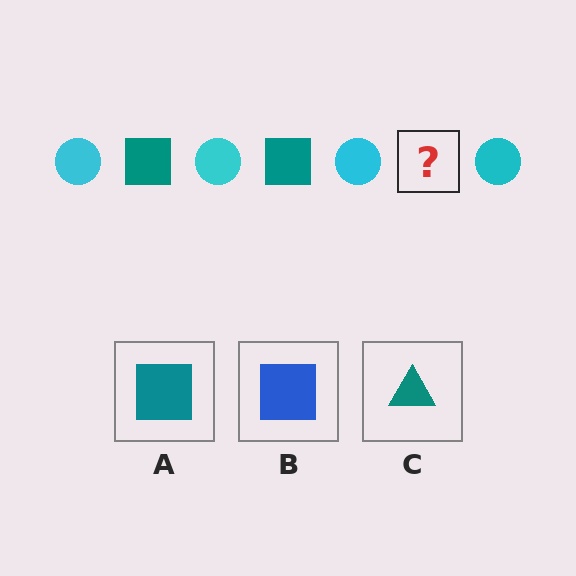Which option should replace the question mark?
Option A.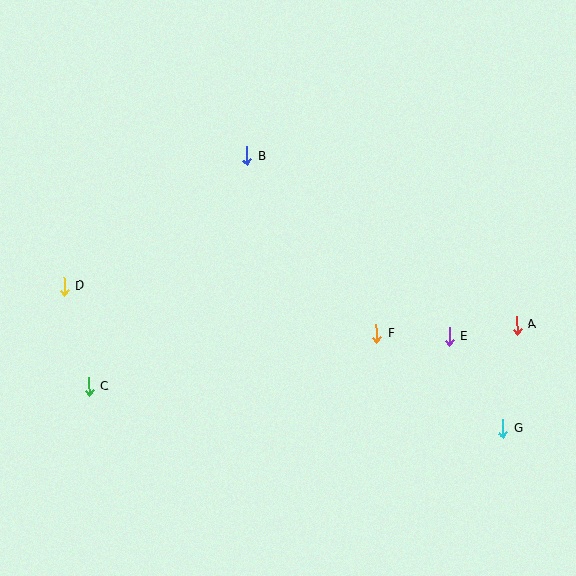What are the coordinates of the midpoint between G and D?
The midpoint between G and D is at (284, 358).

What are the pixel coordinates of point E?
Point E is at (449, 336).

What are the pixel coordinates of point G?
Point G is at (503, 429).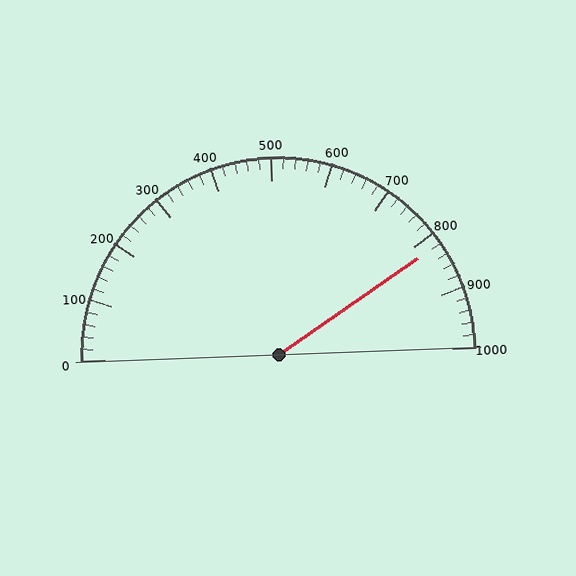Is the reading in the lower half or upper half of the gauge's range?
The reading is in the upper half of the range (0 to 1000).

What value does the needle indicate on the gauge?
The needle indicates approximately 820.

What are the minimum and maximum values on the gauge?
The gauge ranges from 0 to 1000.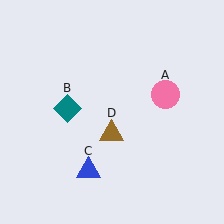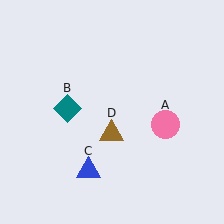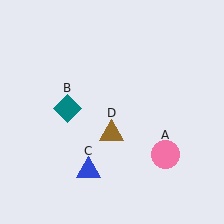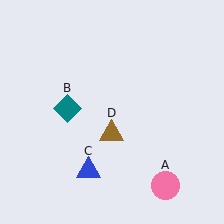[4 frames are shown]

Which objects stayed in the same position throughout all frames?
Teal diamond (object B) and blue triangle (object C) and brown triangle (object D) remained stationary.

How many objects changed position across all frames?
1 object changed position: pink circle (object A).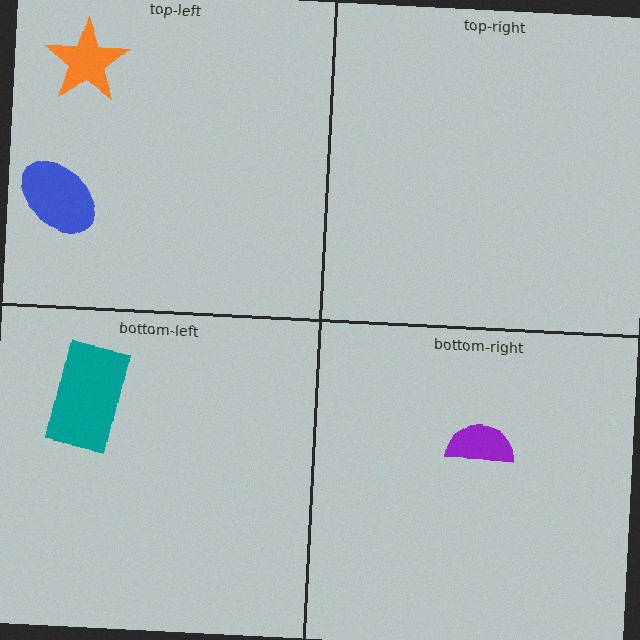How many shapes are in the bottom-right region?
1.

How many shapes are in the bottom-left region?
1.